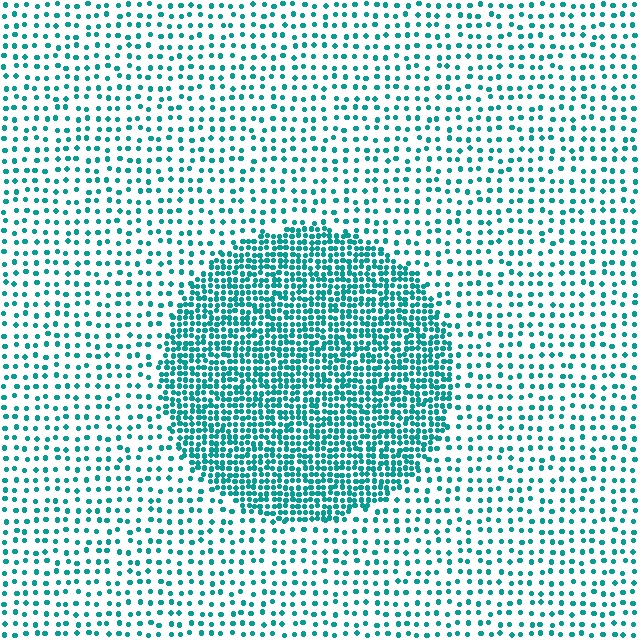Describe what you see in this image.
The image contains small teal elements arranged at two different densities. A circle-shaped region is visible where the elements are more densely packed than the surrounding area.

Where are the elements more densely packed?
The elements are more densely packed inside the circle boundary.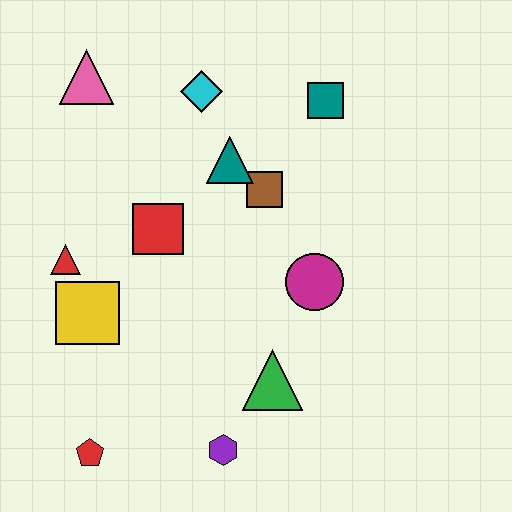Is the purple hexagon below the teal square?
Yes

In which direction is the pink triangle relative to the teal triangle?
The pink triangle is to the left of the teal triangle.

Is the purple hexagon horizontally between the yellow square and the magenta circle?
Yes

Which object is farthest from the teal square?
The red pentagon is farthest from the teal square.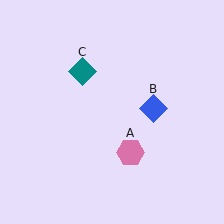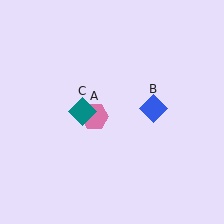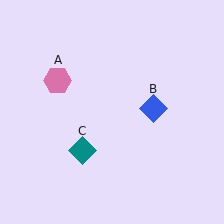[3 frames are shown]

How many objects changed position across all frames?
2 objects changed position: pink hexagon (object A), teal diamond (object C).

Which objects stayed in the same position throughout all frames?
Blue diamond (object B) remained stationary.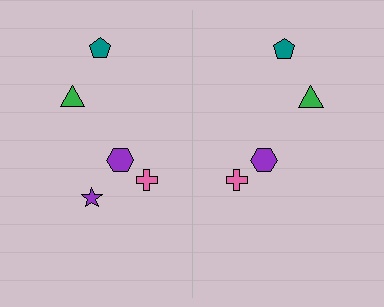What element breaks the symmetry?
A purple star is missing from the right side.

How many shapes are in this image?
There are 9 shapes in this image.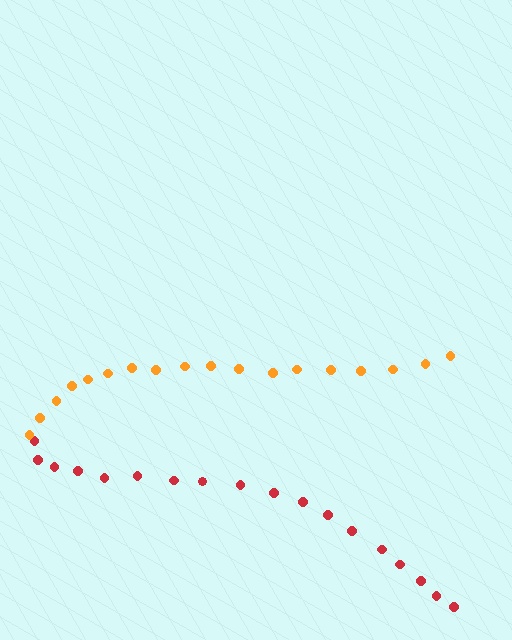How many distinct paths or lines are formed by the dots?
There are 2 distinct paths.